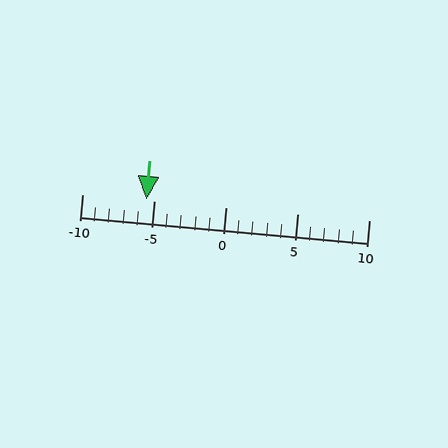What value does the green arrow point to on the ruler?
The green arrow points to approximately -6.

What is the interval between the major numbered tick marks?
The major tick marks are spaced 5 units apart.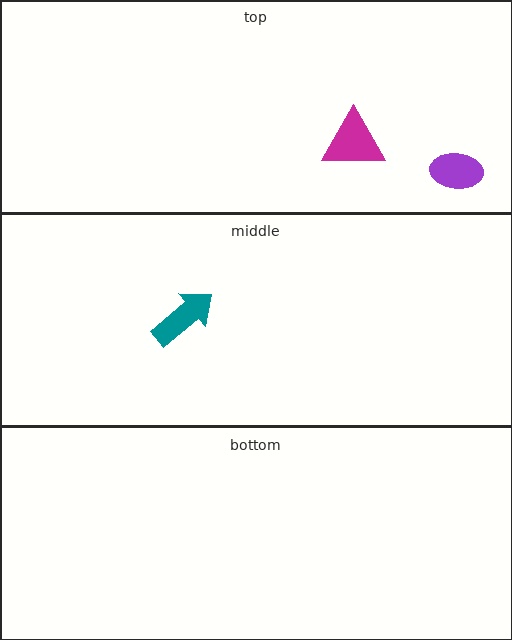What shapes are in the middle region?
The teal arrow.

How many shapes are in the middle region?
1.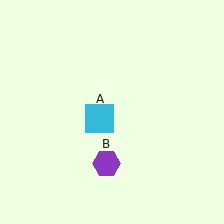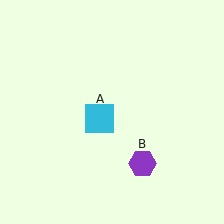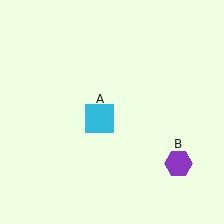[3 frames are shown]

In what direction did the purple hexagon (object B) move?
The purple hexagon (object B) moved right.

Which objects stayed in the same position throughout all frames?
Cyan square (object A) remained stationary.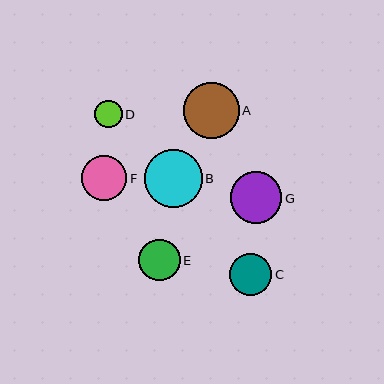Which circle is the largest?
Circle B is the largest with a size of approximately 58 pixels.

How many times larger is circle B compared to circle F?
Circle B is approximately 1.3 times the size of circle F.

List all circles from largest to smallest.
From largest to smallest: B, A, G, F, C, E, D.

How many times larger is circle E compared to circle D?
Circle E is approximately 1.5 times the size of circle D.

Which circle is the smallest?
Circle D is the smallest with a size of approximately 27 pixels.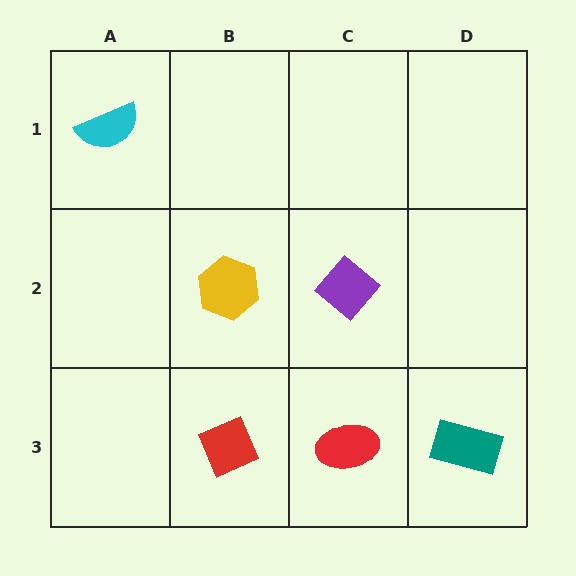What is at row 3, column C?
A red ellipse.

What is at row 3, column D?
A teal rectangle.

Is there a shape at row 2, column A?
No, that cell is empty.